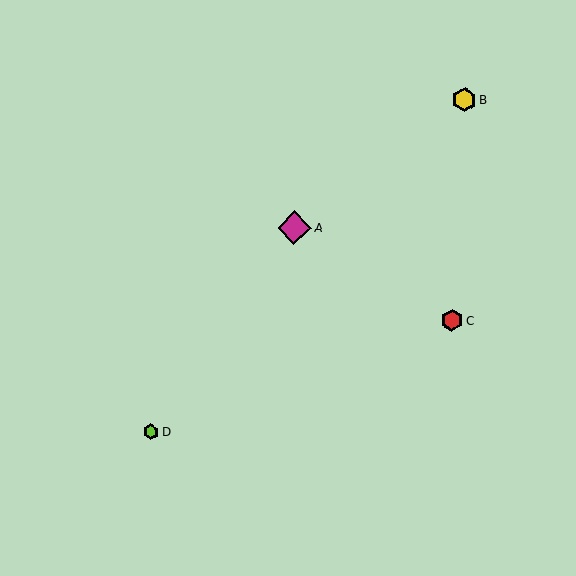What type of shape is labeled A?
Shape A is a magenta diamond.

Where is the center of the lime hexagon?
The center of the lime hexagon is at (151, 432).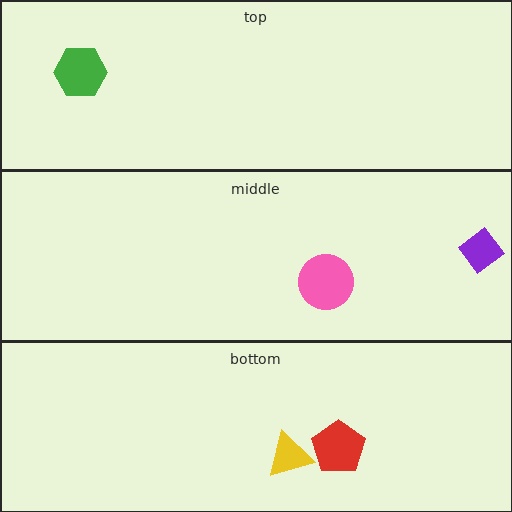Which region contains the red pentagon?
The bottom region.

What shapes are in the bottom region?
The yellow triangle, the red pentagon.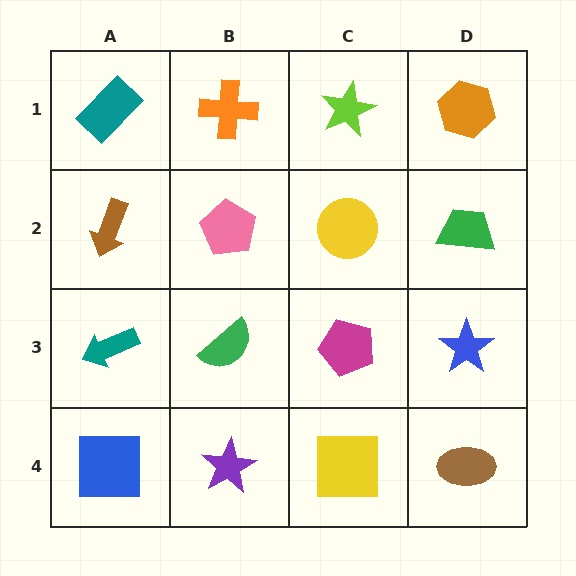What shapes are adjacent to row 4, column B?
A green semicircle (row 3, column B), a blue square (row 4, column A), a yellow square (row 4, column C).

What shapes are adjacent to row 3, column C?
A yellow circle (row 2, column C), a yellow square (row 4, column C), a green semicircle (row 3, column B), a blue star (row 3, column D).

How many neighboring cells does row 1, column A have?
2.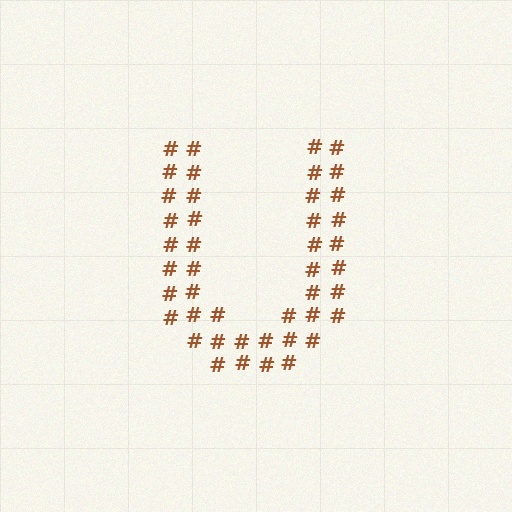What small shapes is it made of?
It is made of small hash symbols.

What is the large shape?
The large shape is the letter U.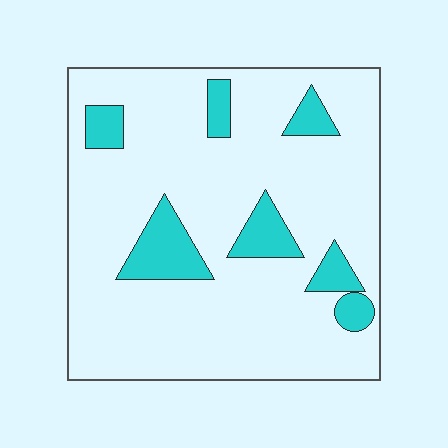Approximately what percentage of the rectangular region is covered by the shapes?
Approximately 15%.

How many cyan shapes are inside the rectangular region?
7.